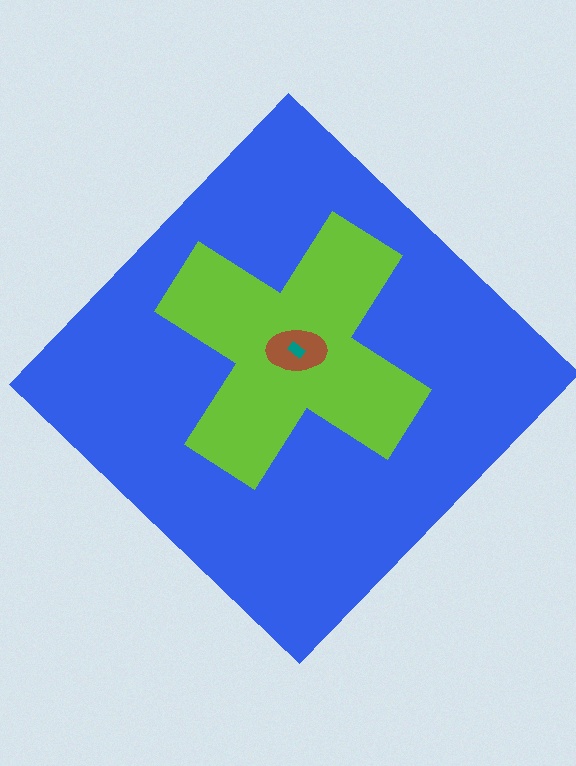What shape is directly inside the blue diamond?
The lime cross.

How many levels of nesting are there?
4.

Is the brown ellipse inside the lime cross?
Yes.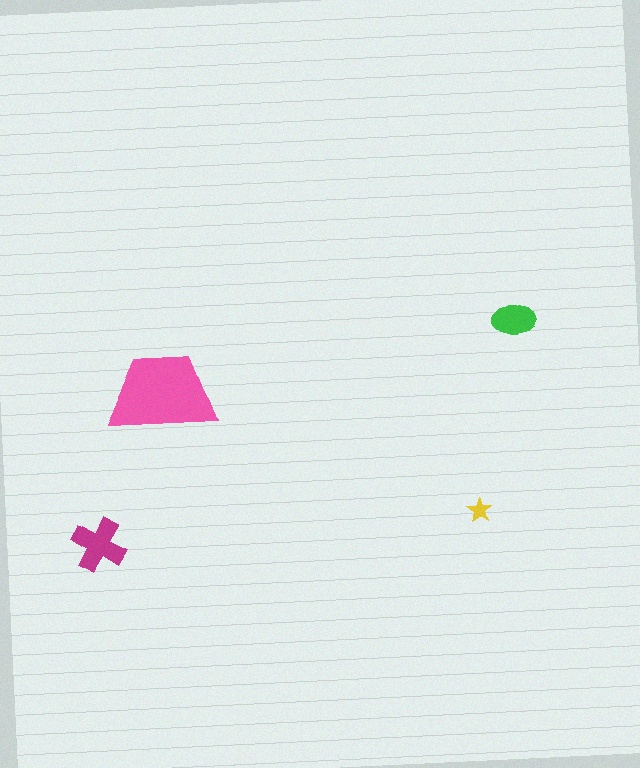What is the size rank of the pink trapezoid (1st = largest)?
1st.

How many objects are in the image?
There are 4 objects in the image.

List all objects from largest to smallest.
The pink trapezoid, the magenta cross, the green ellipse, the yellow star.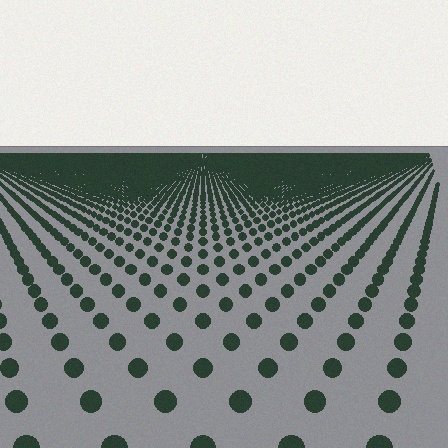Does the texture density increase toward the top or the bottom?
Density increases toward the top.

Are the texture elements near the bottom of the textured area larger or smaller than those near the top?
Larger. Near the bottom, elements are closer to the viewer and appear at a bigger on-screen size.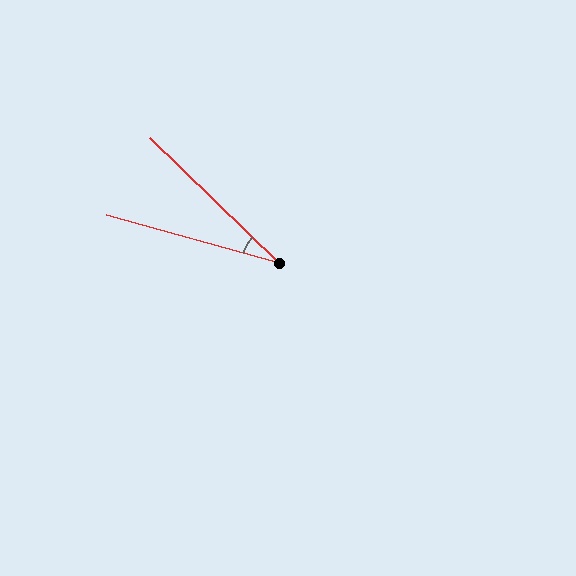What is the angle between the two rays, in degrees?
Approximately 29 degrees.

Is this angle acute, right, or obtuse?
It is acute.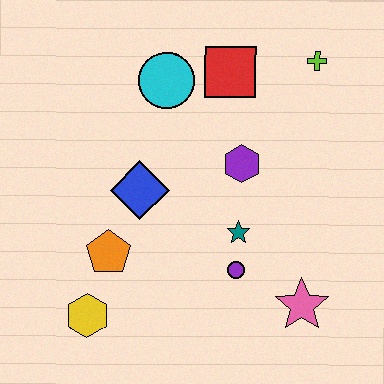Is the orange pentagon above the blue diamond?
No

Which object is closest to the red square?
The cyan circle is closest to the red square.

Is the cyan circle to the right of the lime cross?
No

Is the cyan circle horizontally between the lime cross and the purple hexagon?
No